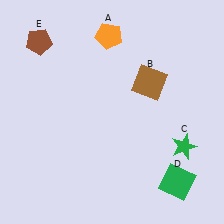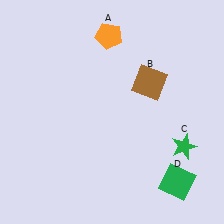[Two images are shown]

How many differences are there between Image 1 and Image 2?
There is 1 difference between the two images.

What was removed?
The brown pentagon (E) was removed in Image 2.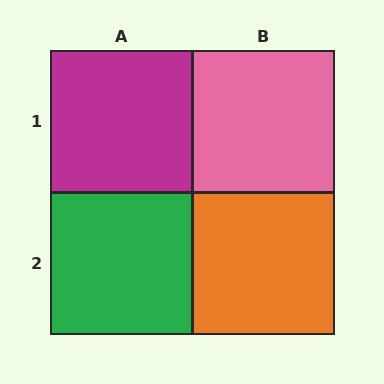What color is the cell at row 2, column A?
Green.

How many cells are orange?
1 cell is orange.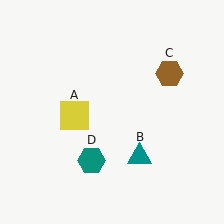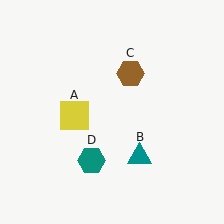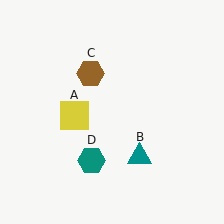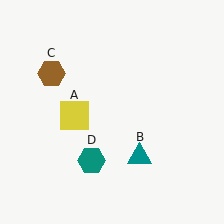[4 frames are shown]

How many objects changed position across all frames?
1 object changed position: brown hexagon (object C).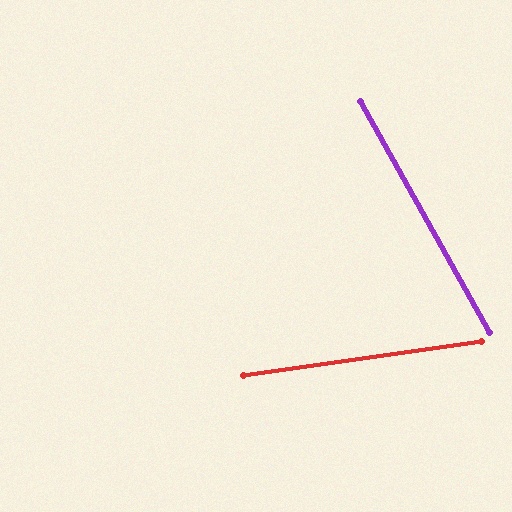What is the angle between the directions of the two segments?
Approximately 69 degrees.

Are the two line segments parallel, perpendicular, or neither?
Neither parallel nor perpendicular — they differ by about 69°.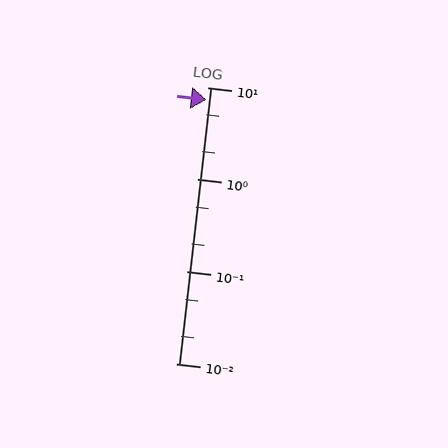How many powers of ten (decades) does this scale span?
The scale spans 3 decades, from 0.01 to 10.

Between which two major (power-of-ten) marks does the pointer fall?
The pointer is between 1 and 10.